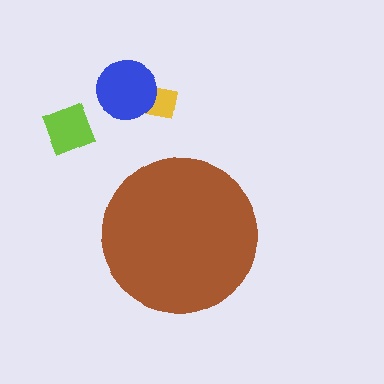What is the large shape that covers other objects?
A brown circle.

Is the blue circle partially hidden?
No, the blue circle is fully visible.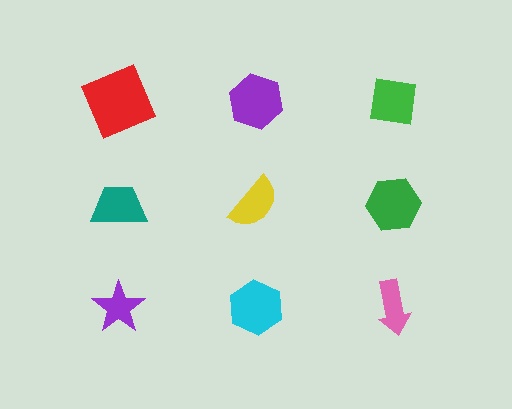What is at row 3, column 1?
A purple star.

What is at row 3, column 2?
A cyan hexagon.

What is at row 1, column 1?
A red square.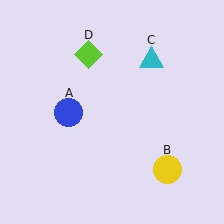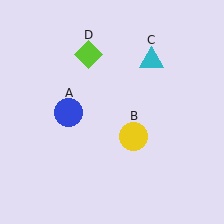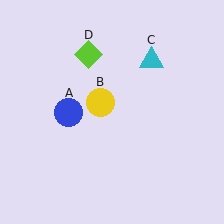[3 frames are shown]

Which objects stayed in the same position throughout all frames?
Blue circle (object A) and cyan triangle (object C) and lime diamond (object D) remained stationary.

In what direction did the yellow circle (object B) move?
The yellow circle (object B) moved up and to the left.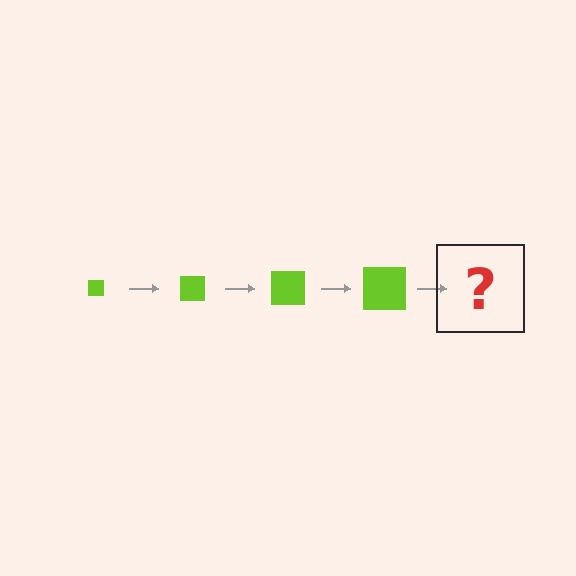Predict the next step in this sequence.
The next step is a lime square, larger than the previous one.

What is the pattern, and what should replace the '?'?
The pattern is that the square gets progressively larger each step. The '?' should be a lime square, larger than the previous one.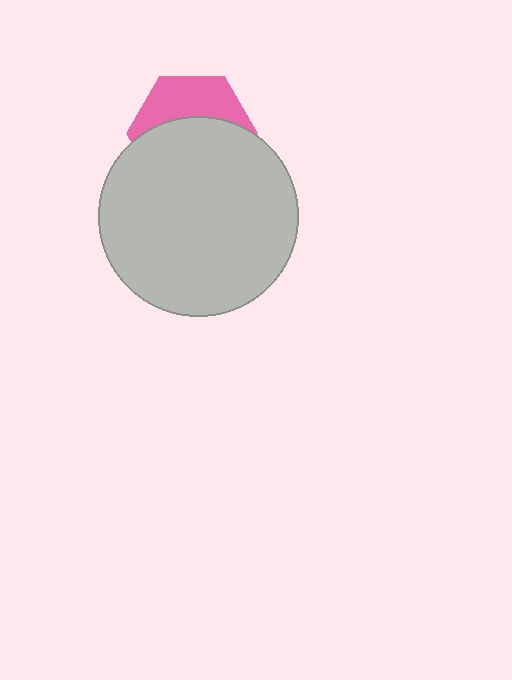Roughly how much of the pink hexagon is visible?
A small part of it is visible (roughly 39%).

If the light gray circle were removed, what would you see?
You would see the complete pink hexagon.